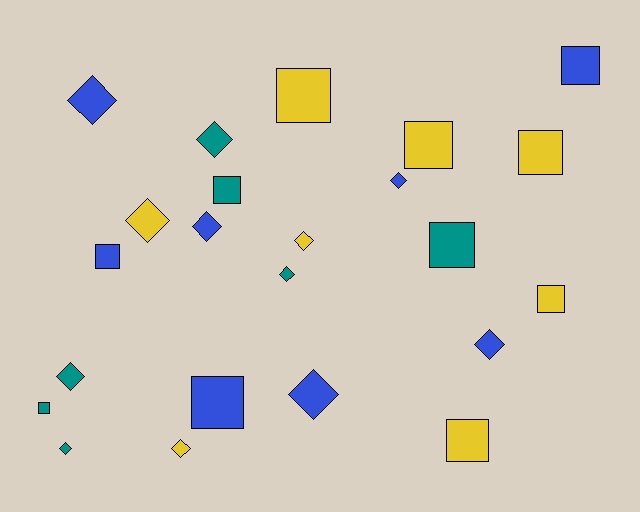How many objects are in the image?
There are 23 objects.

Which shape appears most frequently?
Diamond, with 12 objects.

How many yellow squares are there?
There are 5 yellow squares.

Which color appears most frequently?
Blue, with 8 objects.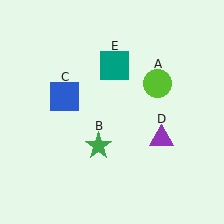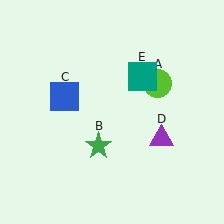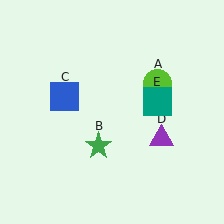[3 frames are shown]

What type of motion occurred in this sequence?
The teal square (object E) rotated clockwise around the center of the scene.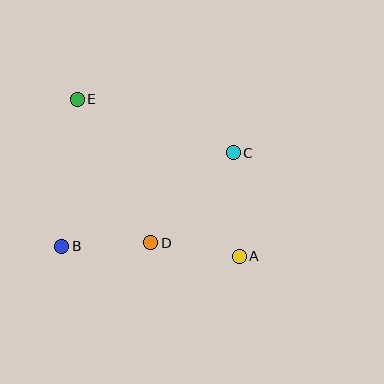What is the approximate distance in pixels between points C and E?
The distance between C and E is approximately 165 pixels.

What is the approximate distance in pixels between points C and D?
The distance between C and D is approximately 122 pixels.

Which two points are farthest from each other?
Points A and E are farthest from each other.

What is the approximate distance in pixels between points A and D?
The distance between A and D is approximately 89 pixels.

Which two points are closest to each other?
Points B and D are closest to each other.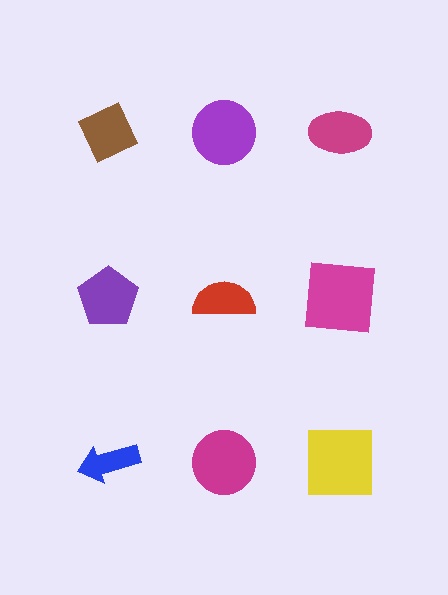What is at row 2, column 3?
A magenta square.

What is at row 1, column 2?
A purple circle.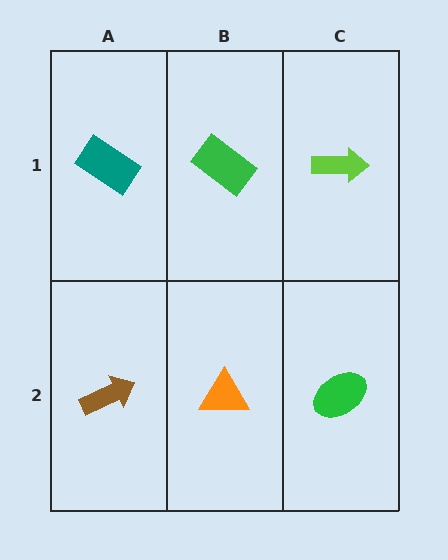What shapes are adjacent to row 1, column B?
An orange triangle (row 2, column B), a teal rectangle (row 1, column A), a lime arrow (row 1, column C).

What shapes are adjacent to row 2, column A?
A teal rectangle (row 1, column A), an orange triangle (row 2, column B).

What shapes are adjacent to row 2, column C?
A lime arrow (row 1, column C), an orange triangle (row 2, column B).